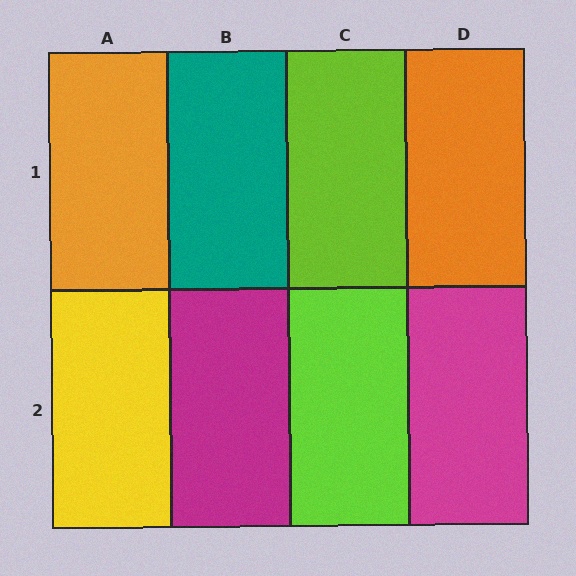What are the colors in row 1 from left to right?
Orange, teal, lime, orange.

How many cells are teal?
1 cell is teal.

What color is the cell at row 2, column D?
Magenta.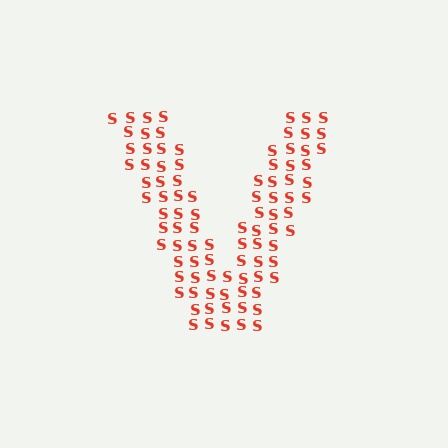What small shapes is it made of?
It is made of small letter S's.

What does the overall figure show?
The overall figure shows the letter V.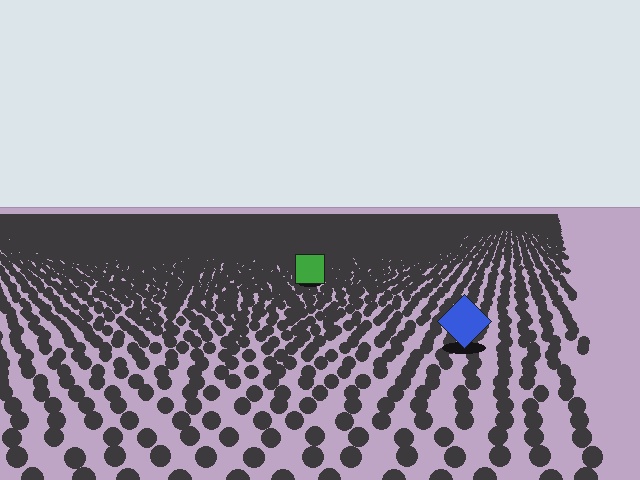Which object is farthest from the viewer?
The green square is farthest from the viewer. It appears smaller and the ground texture around it is denser.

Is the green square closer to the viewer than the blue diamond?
No. The blue diamond is closer — you can tell from the texture gradient: the ground texture is coarser near it.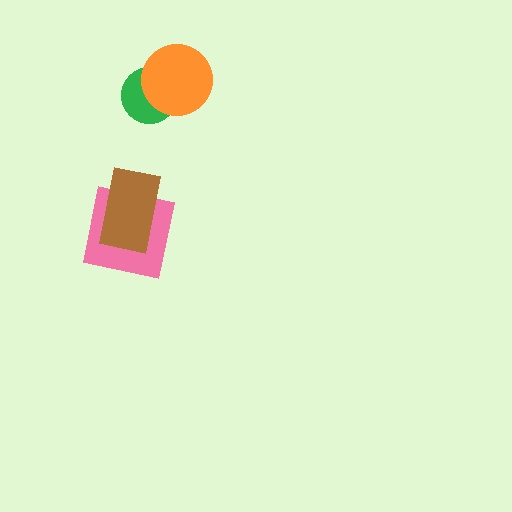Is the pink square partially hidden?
Yes, it is partially covered by another shape.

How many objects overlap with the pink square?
1 object overlaps with the pink square.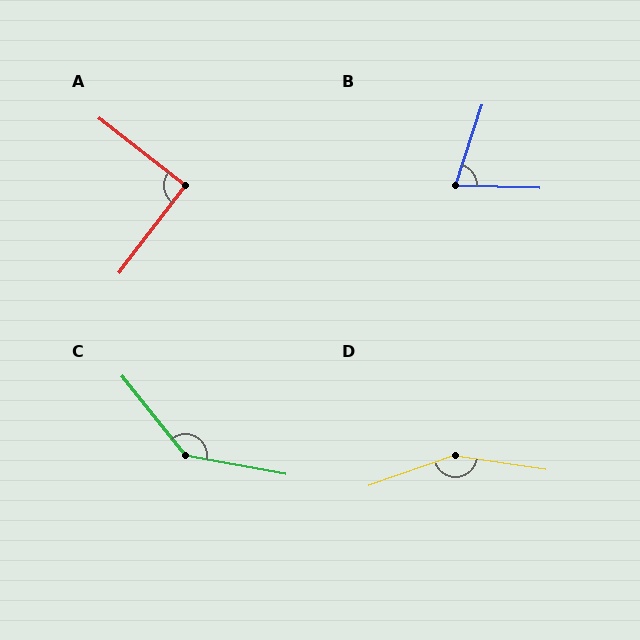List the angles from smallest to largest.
B (74°), A (91°), C (139°), D (152°).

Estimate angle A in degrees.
Approximately 91 degrees.